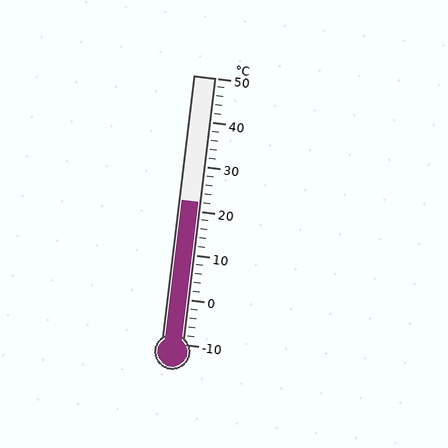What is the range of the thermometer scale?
The thermometer scale ranges from -10°C to 50°C.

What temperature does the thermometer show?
The thermometer shows approximately 22°C.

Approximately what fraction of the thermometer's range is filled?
The thermometer is filled to approximately 55% of its range.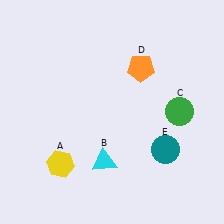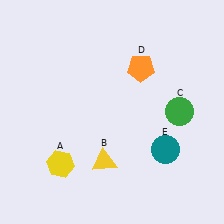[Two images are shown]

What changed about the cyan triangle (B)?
In Image 1, B is cyan. In Image 2, it changed to yellow.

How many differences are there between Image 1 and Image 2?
There is 1 difference between the two images.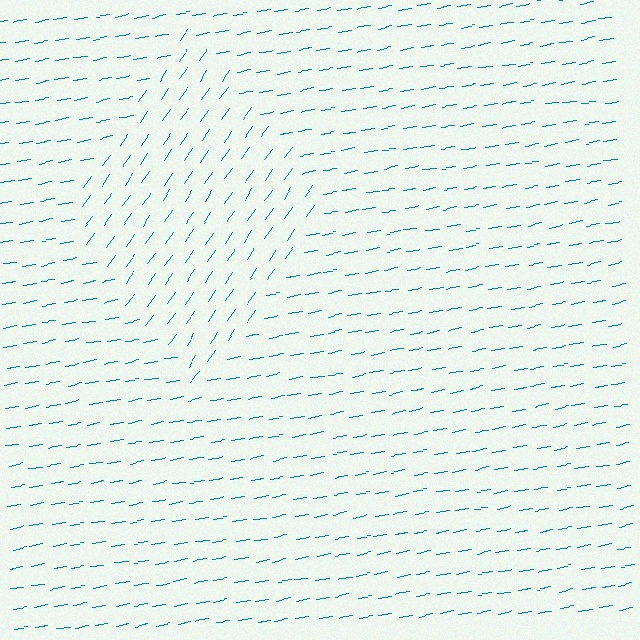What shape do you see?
I see a diamond.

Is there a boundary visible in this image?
Yes, there is a texture boundary formed by a change in line orientation.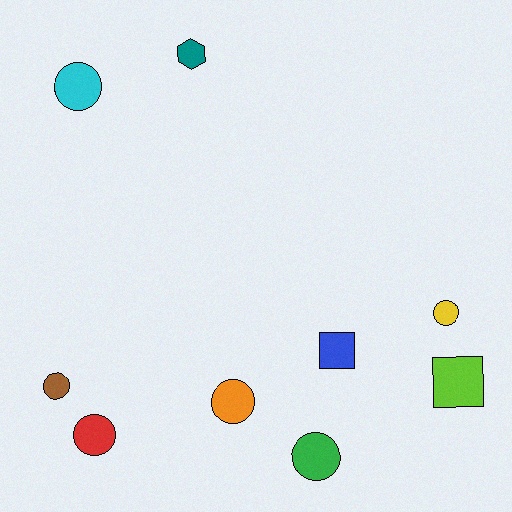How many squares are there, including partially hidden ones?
There are 2 squares.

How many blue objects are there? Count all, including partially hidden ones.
There is 1 blue object.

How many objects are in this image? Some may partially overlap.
There are 9 objects.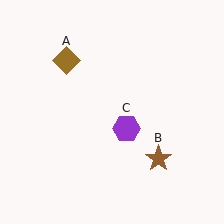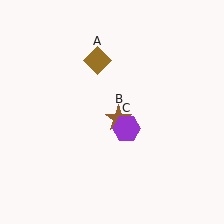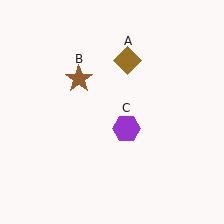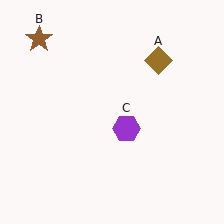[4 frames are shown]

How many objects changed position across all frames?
2 objects changed position: brown diamond (object A), brown star (object B).